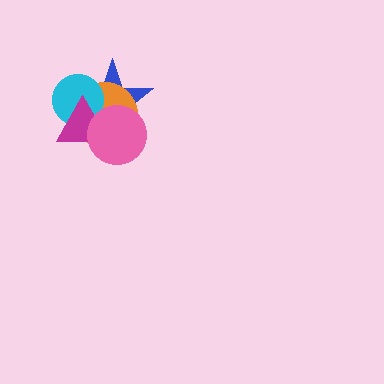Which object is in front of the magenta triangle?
The pink circle is in front of the magenta triangle.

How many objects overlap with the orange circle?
4 objects overlap with the orange circle.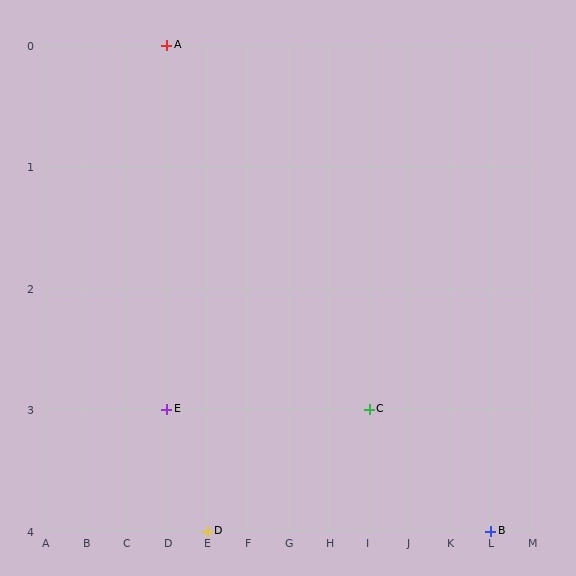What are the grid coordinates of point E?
Point E is at grid coordinates (D, 3).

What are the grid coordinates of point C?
Point C is at grid coordinates (I, 3).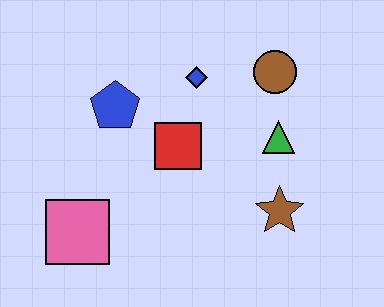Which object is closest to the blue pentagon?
The red square is closest to the blue pentagon.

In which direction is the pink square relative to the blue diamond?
The pink square is below the blue diamond.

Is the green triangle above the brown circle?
No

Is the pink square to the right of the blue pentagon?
No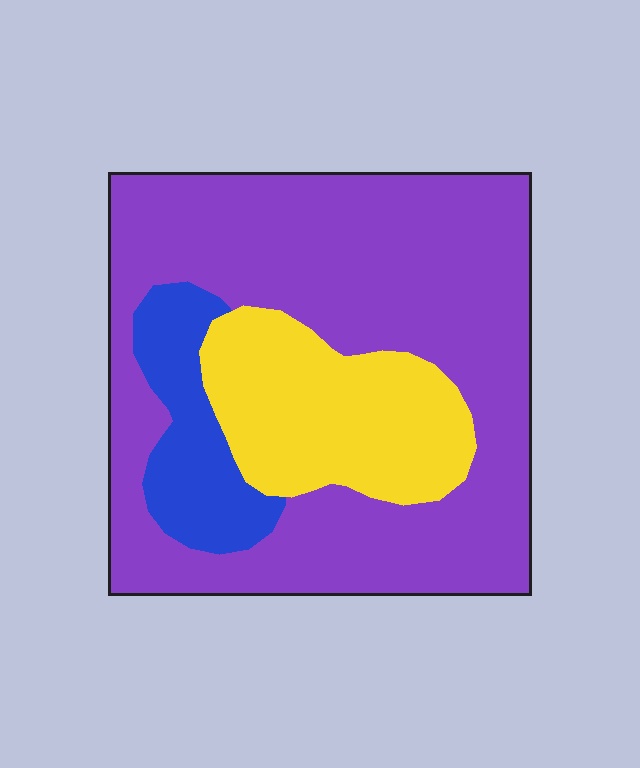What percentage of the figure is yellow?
Yellow takes up about one fifth (1/5) of the figure.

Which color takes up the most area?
Purple, at roughly 65%.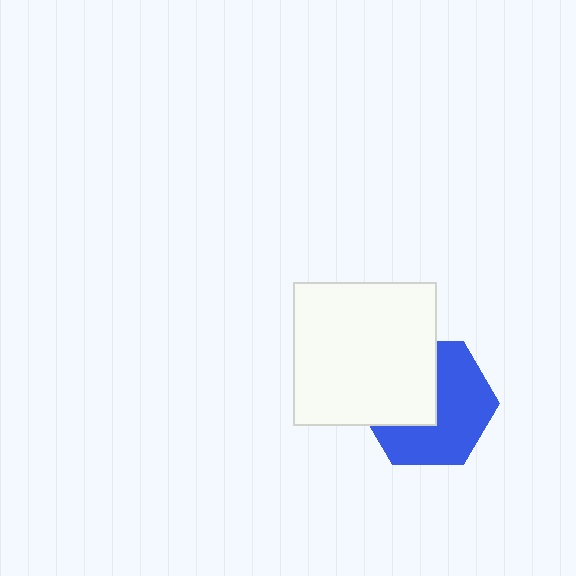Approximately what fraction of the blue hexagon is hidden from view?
Roughly 42% of the blue hexagon is hidden behind the white square.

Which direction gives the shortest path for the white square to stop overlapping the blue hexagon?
Moving toward the upper-left gives the shortest separation.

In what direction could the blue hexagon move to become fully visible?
The blue hexagon could move toward the lower-right. That would shift it out from behind the white square entirely.